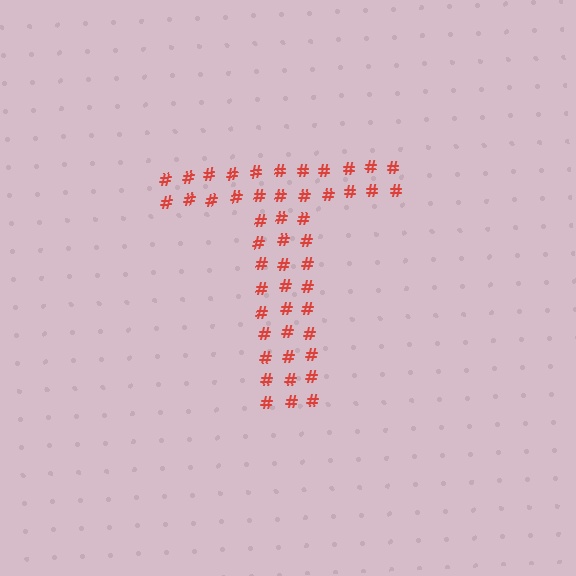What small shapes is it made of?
It is made of small hash symbols.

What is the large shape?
The large shape is the letter T.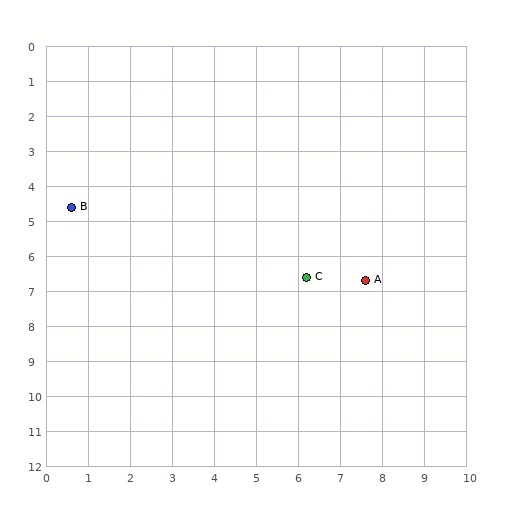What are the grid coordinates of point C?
Point C is at approximately (6.2, 6.6).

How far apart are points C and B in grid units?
Points C and B are about 5.9 grid units apart.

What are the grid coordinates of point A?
Point A is at approximately (7.6, 6.7).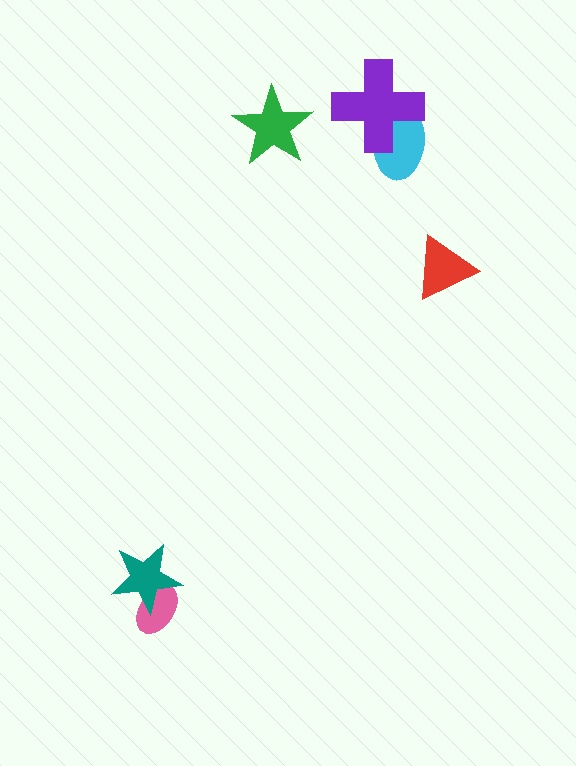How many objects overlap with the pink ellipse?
1 object overlaps with the pink ellipse.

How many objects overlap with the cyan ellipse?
1 object overlaps with the cyan ellipse.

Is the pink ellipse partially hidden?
Yes, it is partially covered by another shape.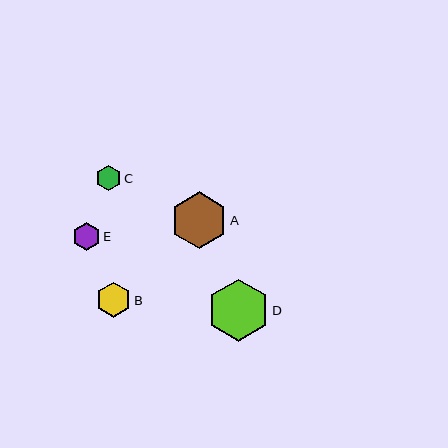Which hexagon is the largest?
Hexagon D is the largest with a size of approximately 62 pixels.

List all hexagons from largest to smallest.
From largest to smallest: D, A, B, E, C.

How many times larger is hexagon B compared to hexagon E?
Hexagon B is approximately 1.3 times the size of hexagon E.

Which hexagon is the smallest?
Hexagon C is the smallest with a size of approximately 25 pixels.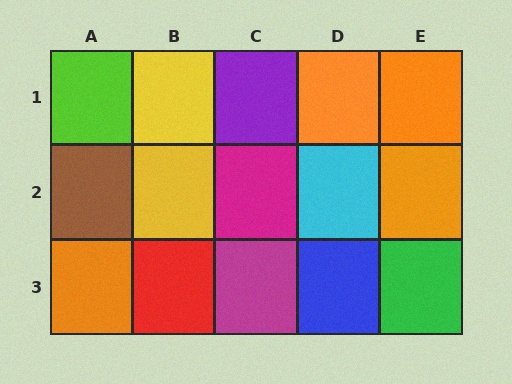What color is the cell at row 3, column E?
Green.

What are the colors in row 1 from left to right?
Lime, yellow, purple, orange, orange.